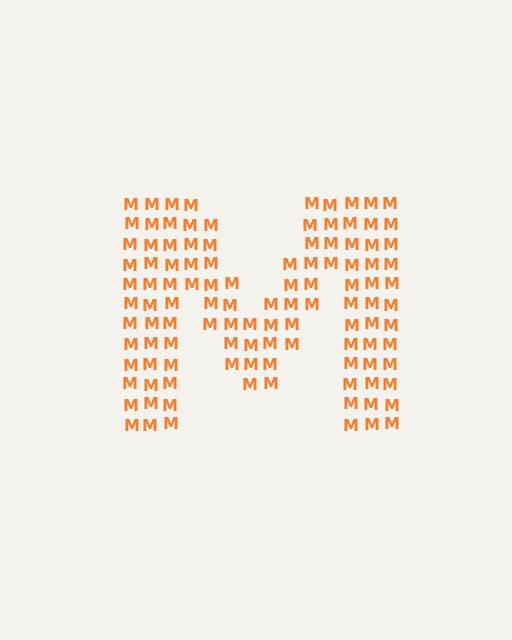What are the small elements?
The small elements are letter M's.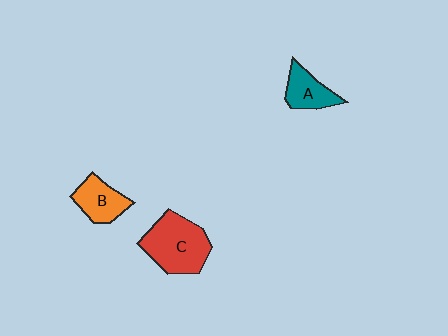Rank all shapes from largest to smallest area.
From largest to smallest: C (red), B (orange), A (teal).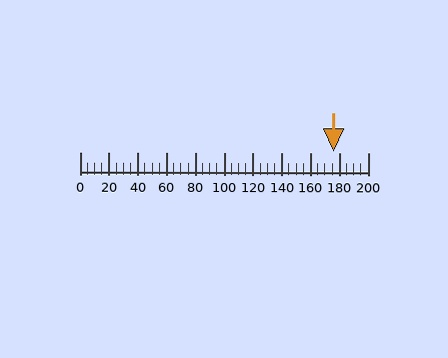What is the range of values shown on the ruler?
The ruler shows values from 0 to 200.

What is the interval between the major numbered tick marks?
The major tick marks are spaced 20 units apart.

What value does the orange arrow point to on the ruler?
The orange arrow points to approximately 176.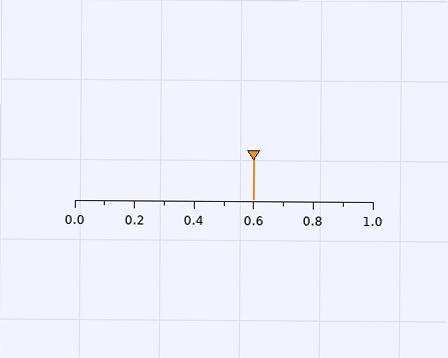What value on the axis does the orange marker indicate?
The marker indicates approximately 0.6.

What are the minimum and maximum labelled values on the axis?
The axis runs from 0.0 to 1.0.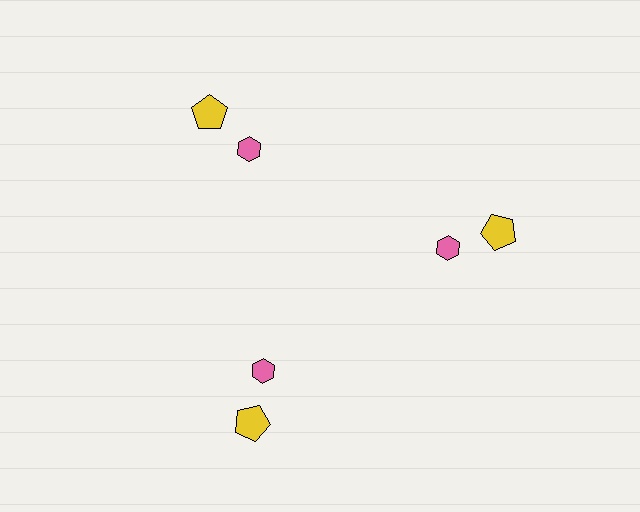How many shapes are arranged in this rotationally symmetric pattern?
There are 6 shapes, arranged in 3 groups of 2.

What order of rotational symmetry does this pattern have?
This pattern has 3-fold rotational symmetry.